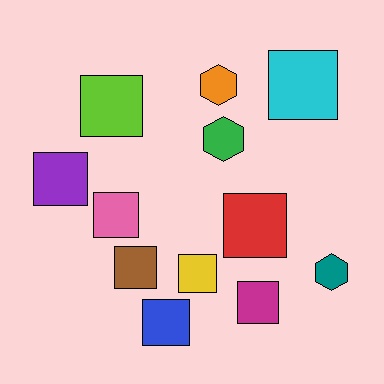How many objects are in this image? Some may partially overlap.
There are 12 objects.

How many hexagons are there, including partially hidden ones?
There are 3 hexagons.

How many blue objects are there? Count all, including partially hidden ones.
There is 1 blue object.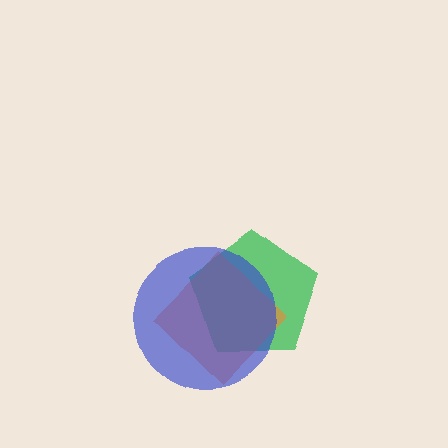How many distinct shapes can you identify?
There are 3 distinct shapes: a green pentagon, an orange diamond, a blue circle.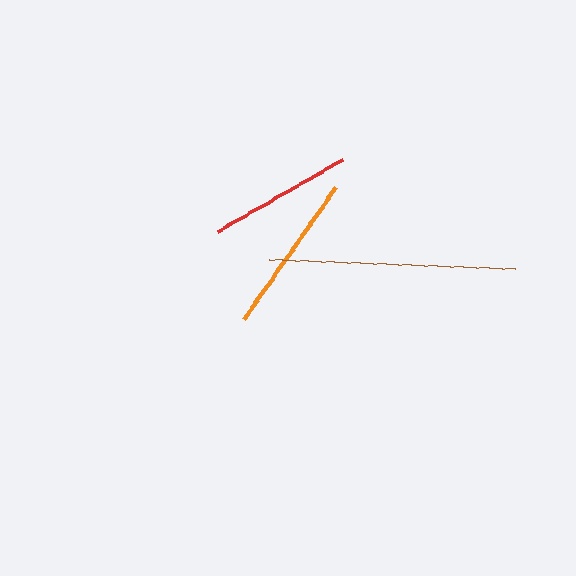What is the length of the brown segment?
The brown segment is approximately 246 pixels long.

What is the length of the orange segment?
The orange segment is approximately 161 pixels long.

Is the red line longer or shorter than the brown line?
The brown line is longer than the red line.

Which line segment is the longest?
The brown line is the longest at approximately 246 pixels.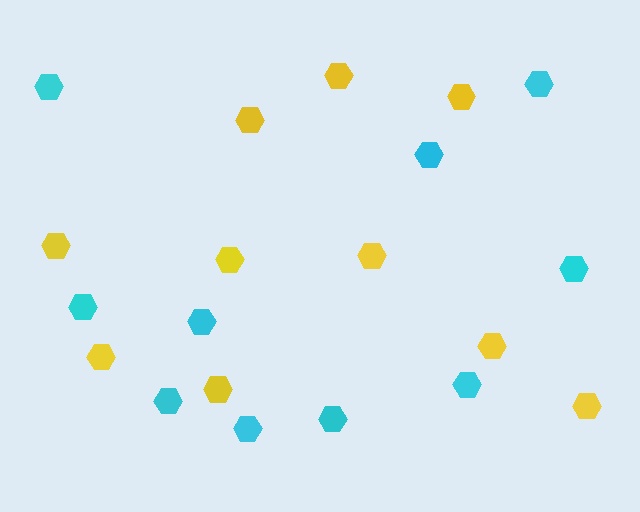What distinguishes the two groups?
There are 2 groups: one group of yellow hexagons (10) and one group of cyan hexagons (10).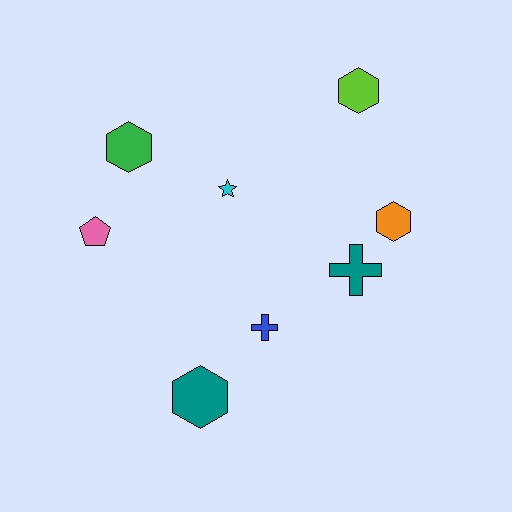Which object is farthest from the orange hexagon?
The pink pentagon is farthest from the orange hexagon.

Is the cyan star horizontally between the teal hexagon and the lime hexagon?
Yes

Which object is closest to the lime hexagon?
The orange hexagon is closest to the lime hexagon.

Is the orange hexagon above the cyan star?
No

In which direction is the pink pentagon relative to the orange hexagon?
The pink pentagon is to the left of the orange hexagon.